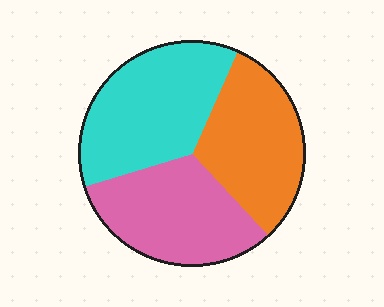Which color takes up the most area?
Cyan, at roughly 35%.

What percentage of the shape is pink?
Pink takes up about one third (1/3) of the shape.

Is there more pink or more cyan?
Cyan.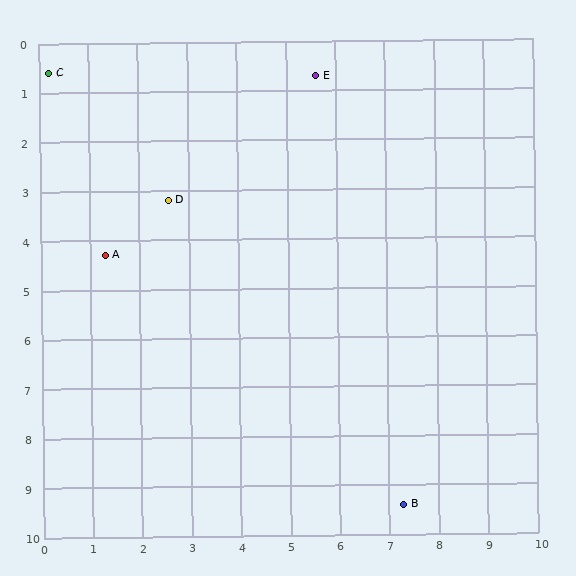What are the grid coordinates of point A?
Point A is at approximately (1.3, 4.3).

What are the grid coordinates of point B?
Point B is at approximately (7.3, 9.4).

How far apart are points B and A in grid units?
Points B and A are about 7.9 grid units apart.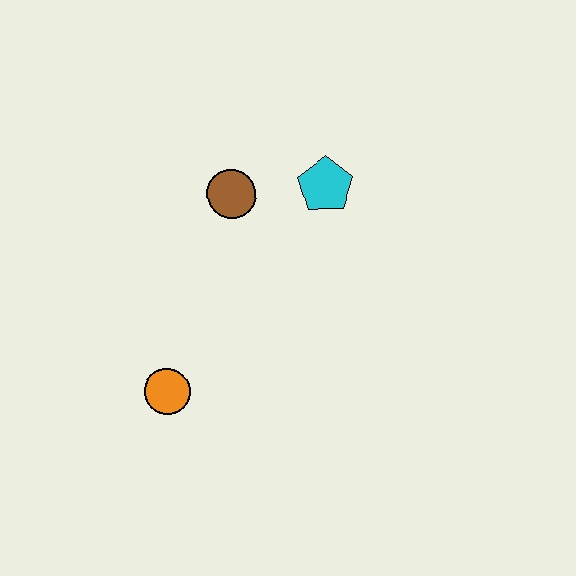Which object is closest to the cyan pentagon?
The brown circle is closest to the cyan pentagon.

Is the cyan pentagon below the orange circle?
No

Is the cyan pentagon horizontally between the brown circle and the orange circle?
No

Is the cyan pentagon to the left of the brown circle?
No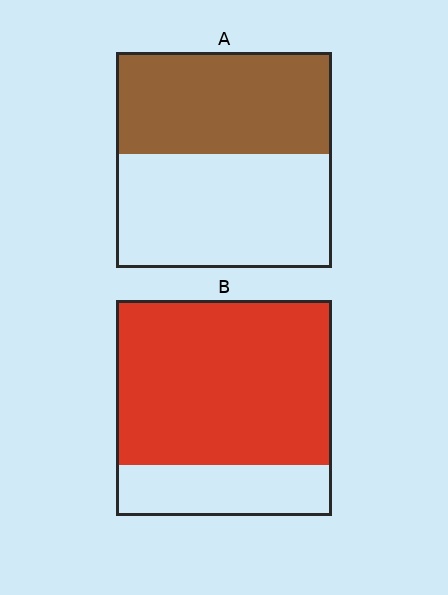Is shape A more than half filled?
Roughly half.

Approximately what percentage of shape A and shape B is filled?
A is approximately 45% and B is approximately 75%.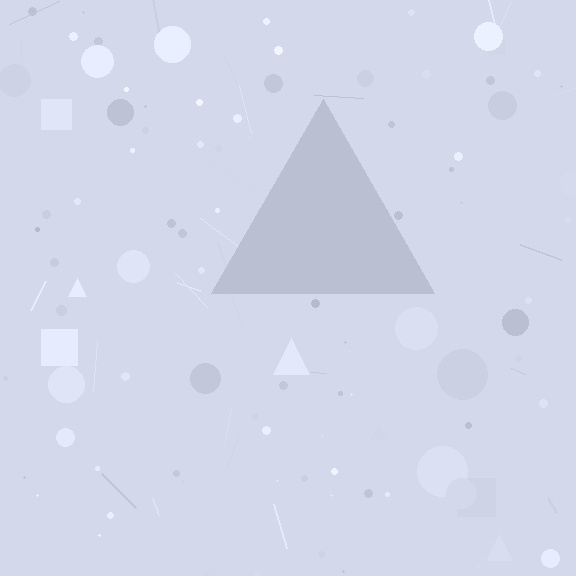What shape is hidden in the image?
A triangle is hidden in the image.